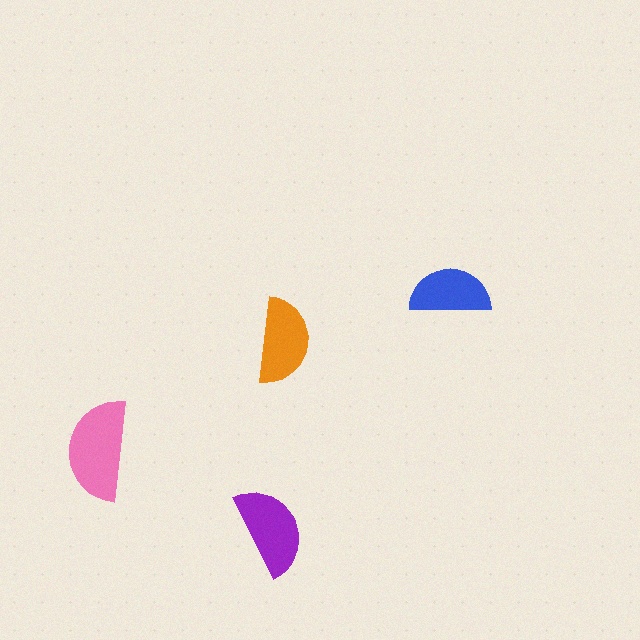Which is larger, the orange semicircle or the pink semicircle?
The pink one.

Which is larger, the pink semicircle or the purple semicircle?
The pink one.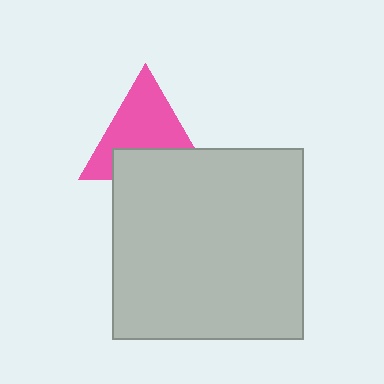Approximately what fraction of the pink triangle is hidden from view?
Roughly 37% of the pink triangle is hidden behind the light gray square.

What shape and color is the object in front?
The object in front is a light gray square.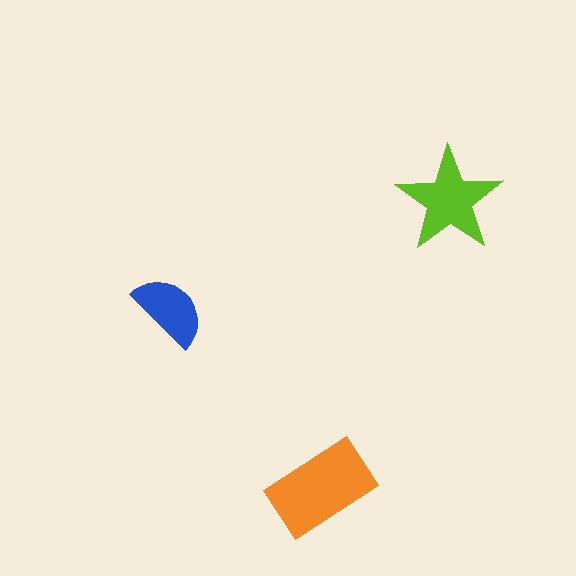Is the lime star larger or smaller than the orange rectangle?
Smaller.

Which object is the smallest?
The blue semicircle.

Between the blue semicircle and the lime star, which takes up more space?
The lime star.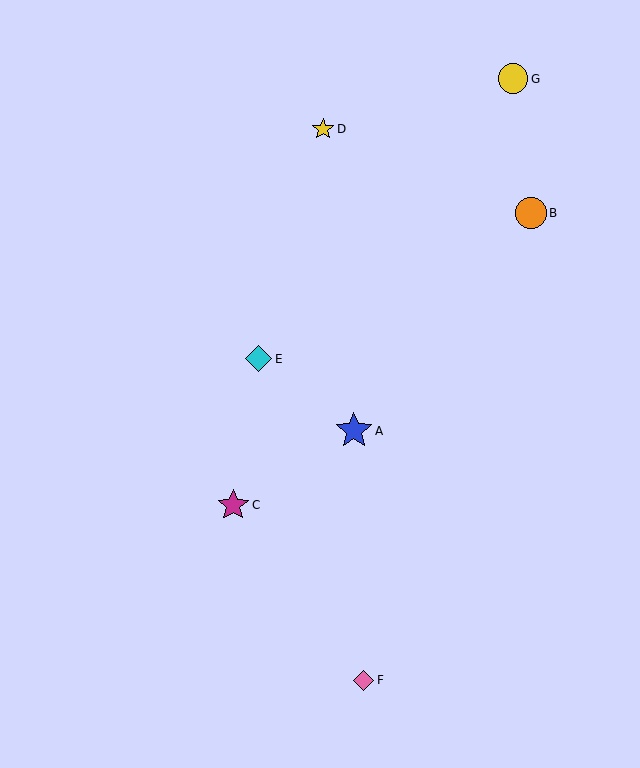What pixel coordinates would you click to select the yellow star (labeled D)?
Click at (323, 129) to select the yellow star D.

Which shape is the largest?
The blue star (labeled A) is the largest.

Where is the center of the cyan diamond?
The center of the cyan diamond is at (258, 359).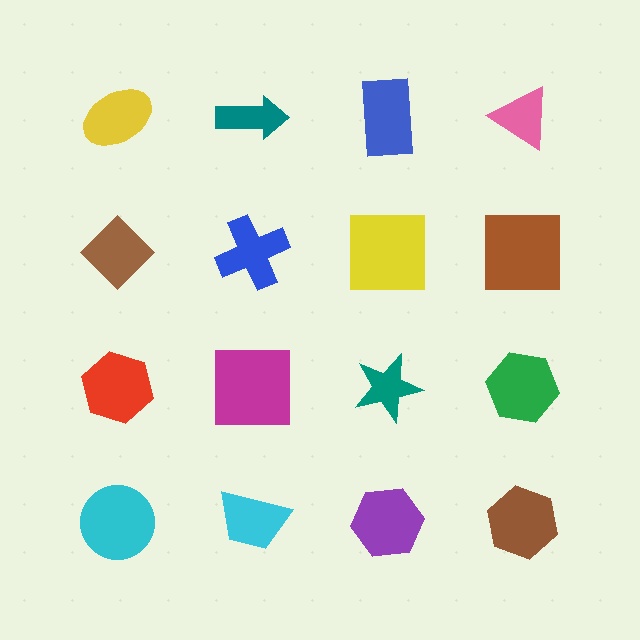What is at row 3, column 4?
A green hexagon.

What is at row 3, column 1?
A red hexagon.